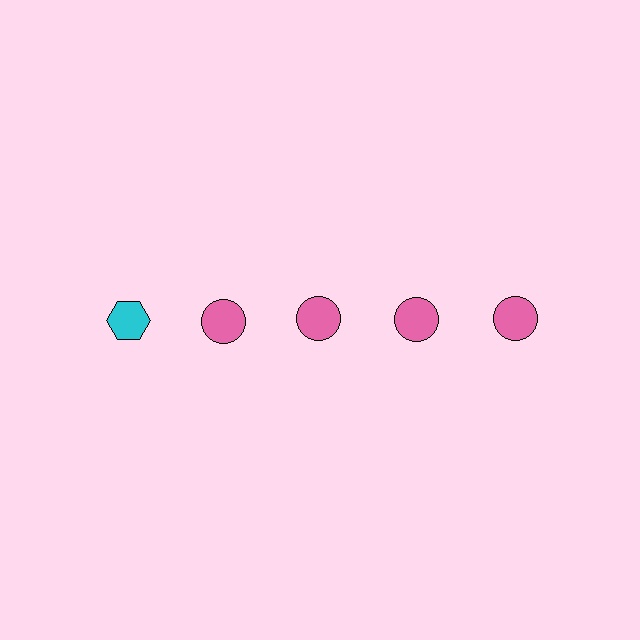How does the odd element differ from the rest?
It differs in both color (cyan instead of pink) and shape (hexagon instead of circle).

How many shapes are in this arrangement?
There are 5 shapes arranged in a grid pattern.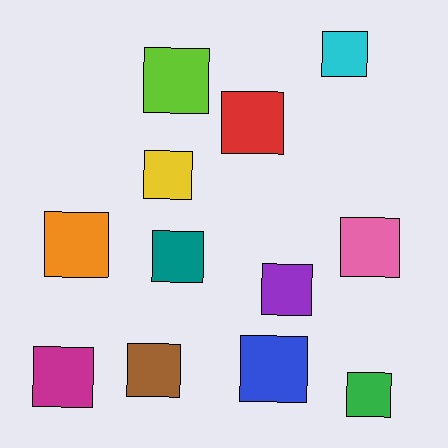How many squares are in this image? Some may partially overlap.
There are 12 squares.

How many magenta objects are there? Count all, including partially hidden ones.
There is 1 magenta object.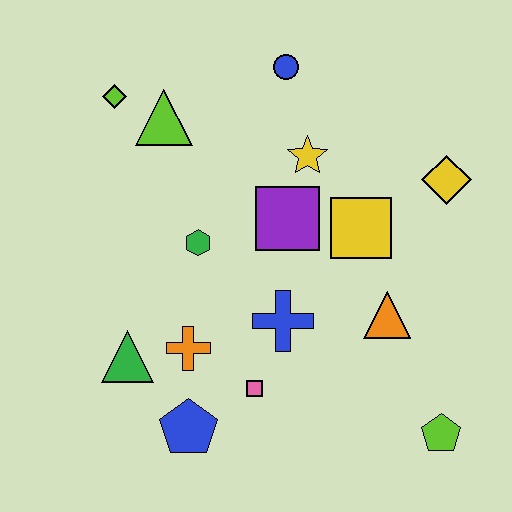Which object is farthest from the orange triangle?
The lime diamond is farthest from the orange triangle.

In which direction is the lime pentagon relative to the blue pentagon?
The lime pentagon is to the right of the blue pentagon.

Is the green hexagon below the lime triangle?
Yes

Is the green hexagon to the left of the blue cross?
Yes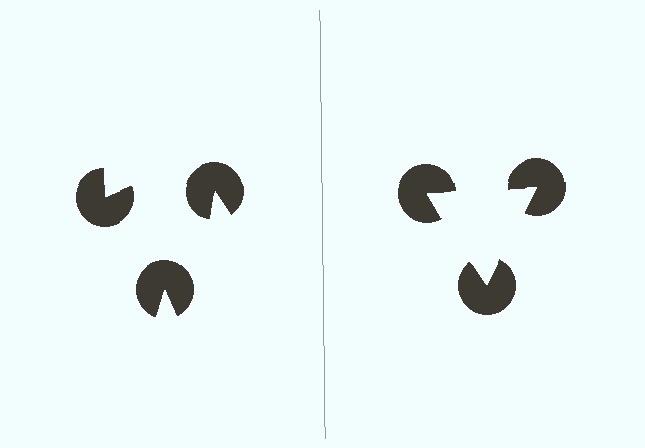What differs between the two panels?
The pac-man discs are positioned identically on both sides; only the wedge orientations differ. On the right they align to a triangle; on the left they are misaligned.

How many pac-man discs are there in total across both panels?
6 — 3 on each side.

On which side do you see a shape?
An illusory triangle appears on the right side. On the left side the wedge cuts are rotated, so no coherent shape forms.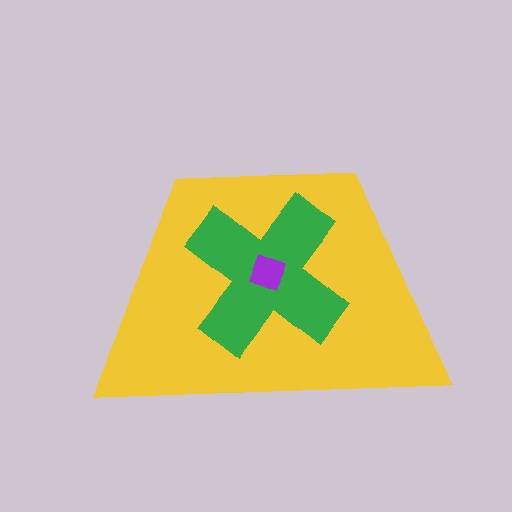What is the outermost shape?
The yellow trapezoid.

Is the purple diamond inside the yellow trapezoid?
Yes.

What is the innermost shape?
The purple diamond.